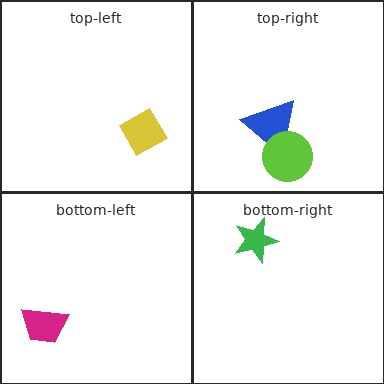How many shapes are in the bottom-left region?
1.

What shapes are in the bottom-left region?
The magenta trapezoid.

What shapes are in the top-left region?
The yellow diamond.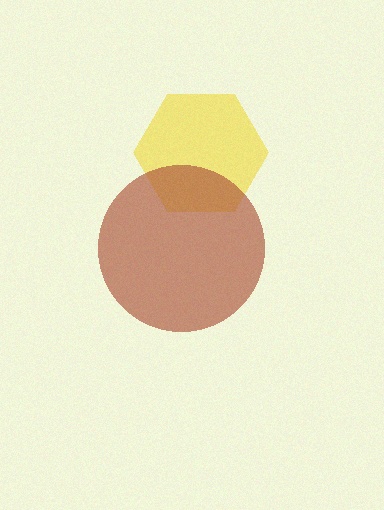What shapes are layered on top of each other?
The layered shapes are: a yellow hexagon, a brown circle.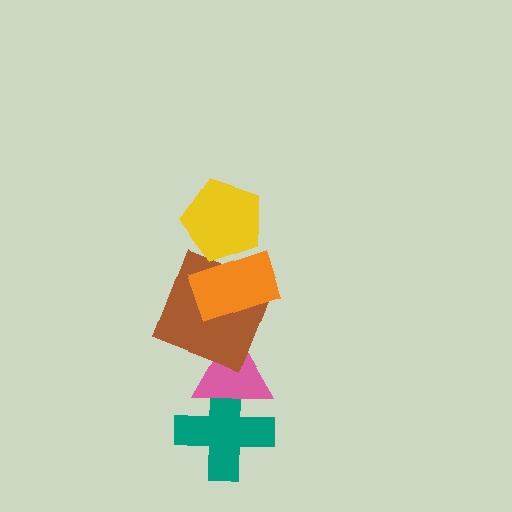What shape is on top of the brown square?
The orange rectangle is on top of the brown square.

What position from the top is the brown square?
The brown square is 3rd from the top.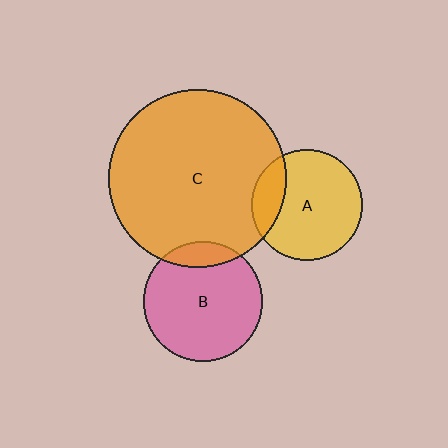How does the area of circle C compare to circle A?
Approximately 2.6 times.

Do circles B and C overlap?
Yes.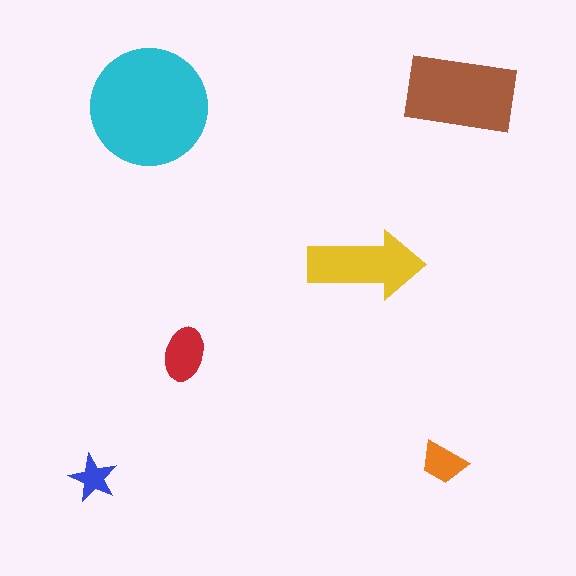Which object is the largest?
The cyan circle.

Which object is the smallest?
The blue star.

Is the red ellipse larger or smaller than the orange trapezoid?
Larger.